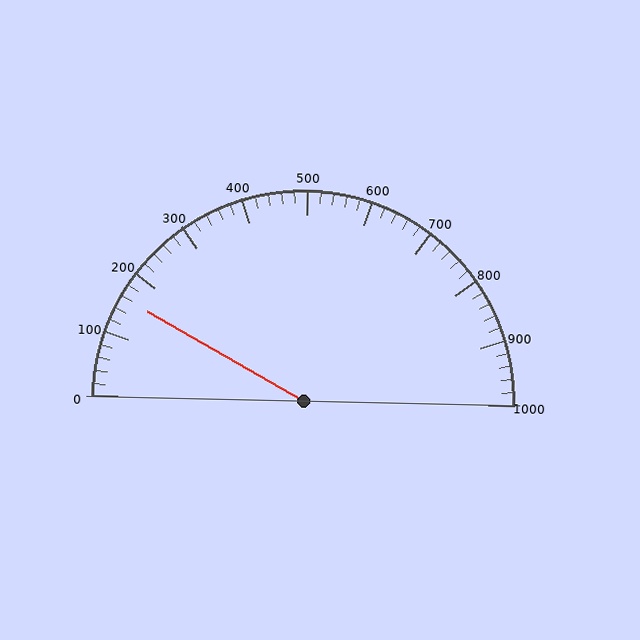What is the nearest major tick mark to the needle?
The nearest major tick mark is 200.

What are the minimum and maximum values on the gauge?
The gauge ranges from 0 to 1000.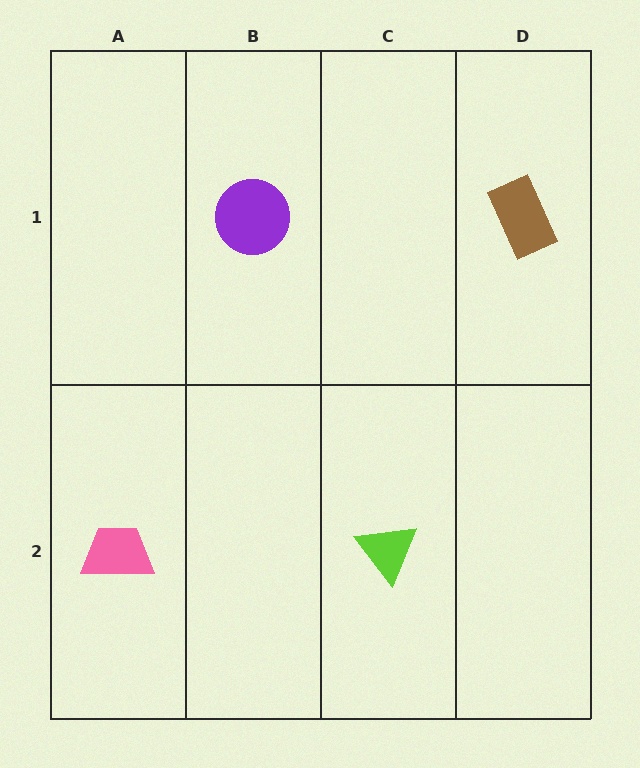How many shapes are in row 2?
2 shapes.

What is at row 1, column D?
A brown rectangle.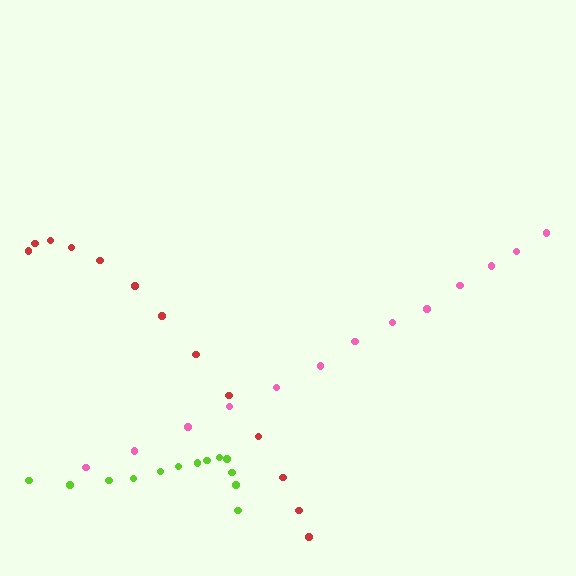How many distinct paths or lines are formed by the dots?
There are 3 distinct paths.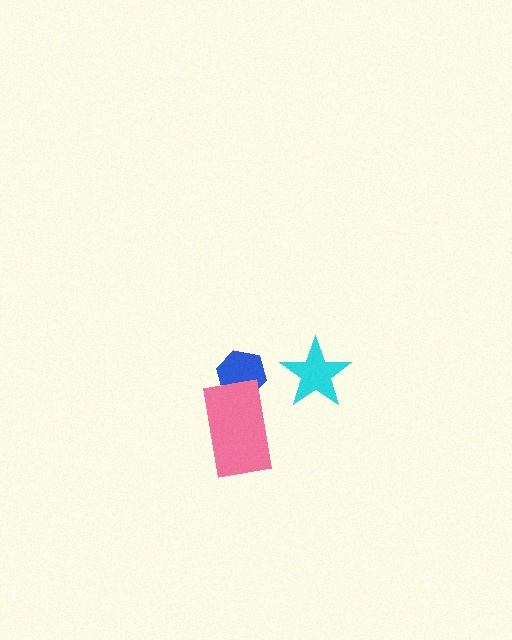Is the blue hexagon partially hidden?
Yes, it is partially covered by another shape.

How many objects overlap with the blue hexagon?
1 object overlaps with the blue hexagon.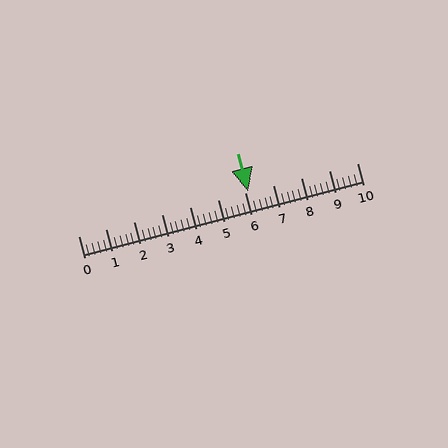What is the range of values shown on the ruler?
The ruler shows values from 0 to 10.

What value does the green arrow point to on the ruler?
The green arrow points to approximately 6.1.